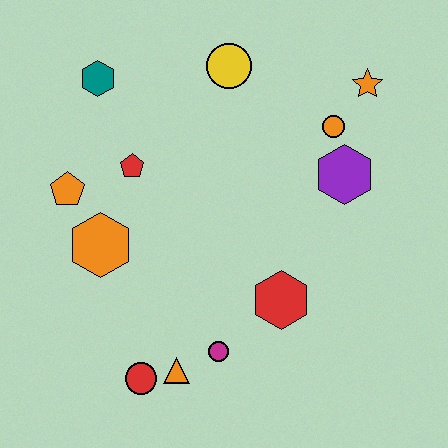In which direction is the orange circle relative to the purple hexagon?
The orange circle is above the purple hexagon.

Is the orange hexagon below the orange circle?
Yes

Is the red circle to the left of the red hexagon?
Yes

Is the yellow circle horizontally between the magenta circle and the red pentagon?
No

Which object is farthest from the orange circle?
The red circle is farthest from the orange circle.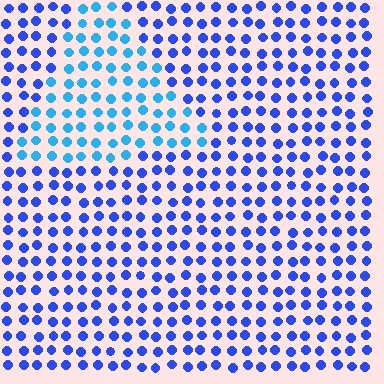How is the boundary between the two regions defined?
The boundary is defined purely by a slight shift in hue (about 33 degrees). Spacing, size, and orientation are identical on both sides.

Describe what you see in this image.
The image is filled with small blue elements in a uniform arrangement. A triangle-shaped region is visible where the elements are tinted to a slightly different hue, forming a subtle color boundary.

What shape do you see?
I see a triangle.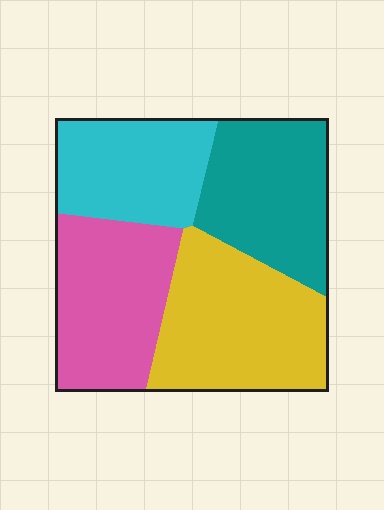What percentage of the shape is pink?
Pink covers 25% of the shape.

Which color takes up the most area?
Yellow, at roughly 30%.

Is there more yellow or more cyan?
Yellow.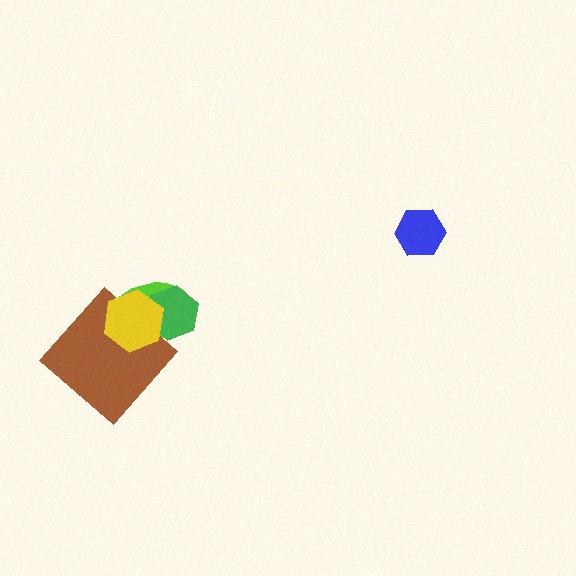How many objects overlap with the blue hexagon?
0 objects overlap with the blue hexagon.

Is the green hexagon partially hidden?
Yes, it is partially covered by another shape.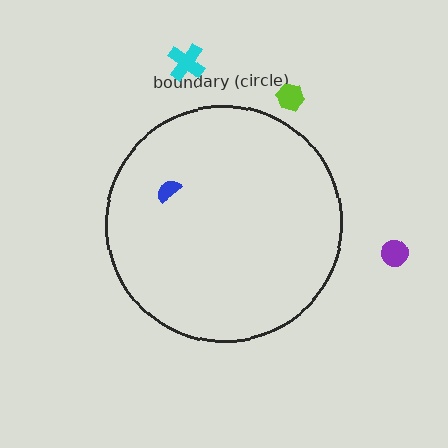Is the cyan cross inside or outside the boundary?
Outside.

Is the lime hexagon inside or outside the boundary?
Outside.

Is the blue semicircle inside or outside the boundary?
Inside.